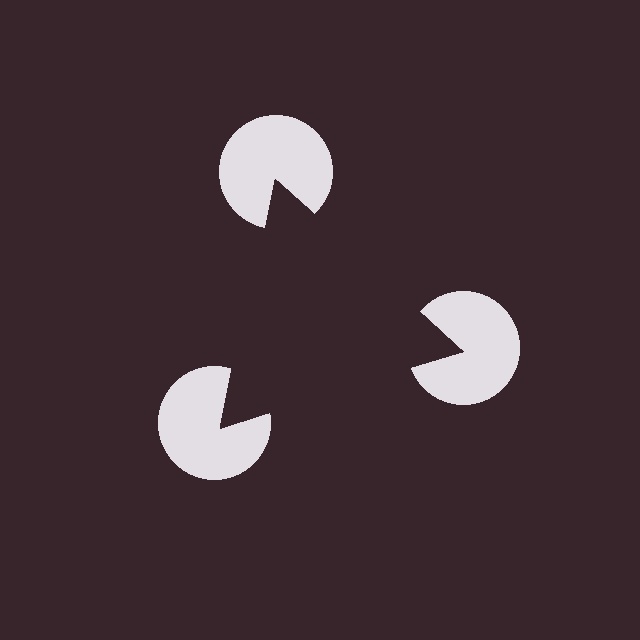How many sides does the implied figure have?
3 sides.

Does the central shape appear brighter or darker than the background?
It typically appears slightly darker than the background, even though no actual brightness change is drawn.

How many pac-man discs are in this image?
There are 3 — one at each vertex of the illusory triangle.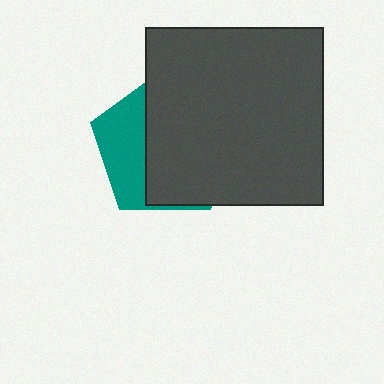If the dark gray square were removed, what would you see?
You would see the complete teal pentagon.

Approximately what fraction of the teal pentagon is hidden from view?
Roughly 66% of the teal pentagon is hidden behind the dark gray square.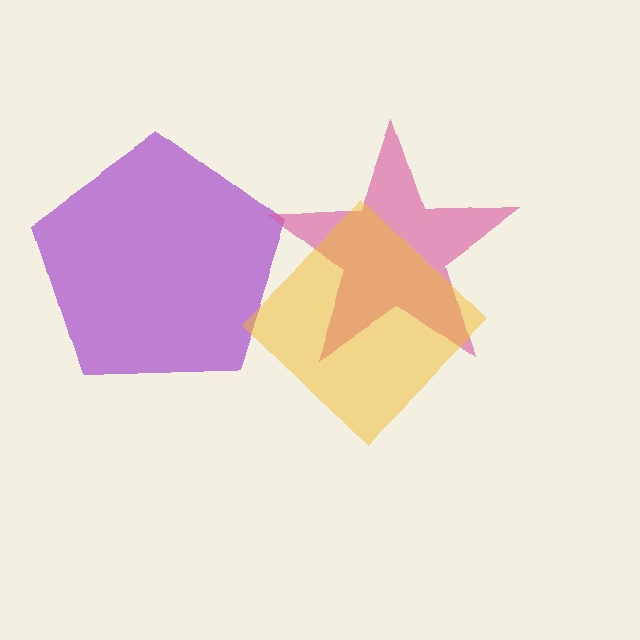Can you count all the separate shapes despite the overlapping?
Yes, there are 3 separate shapes.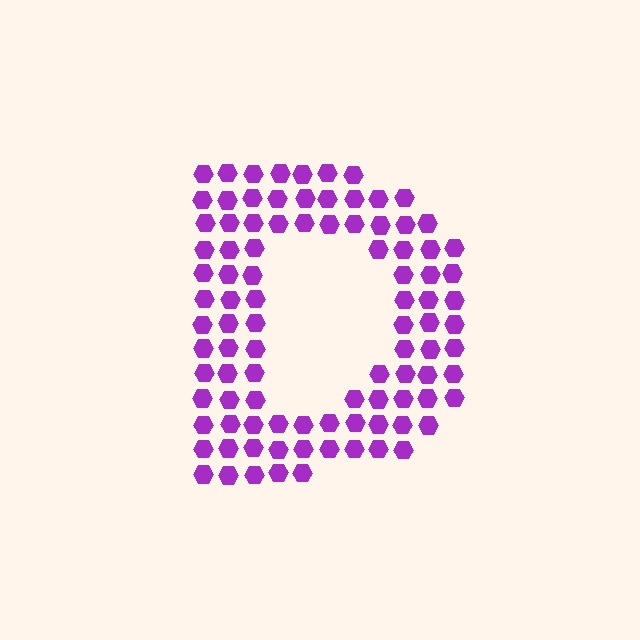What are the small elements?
The small elements are hexagons.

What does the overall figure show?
The overall figure shows the letter D.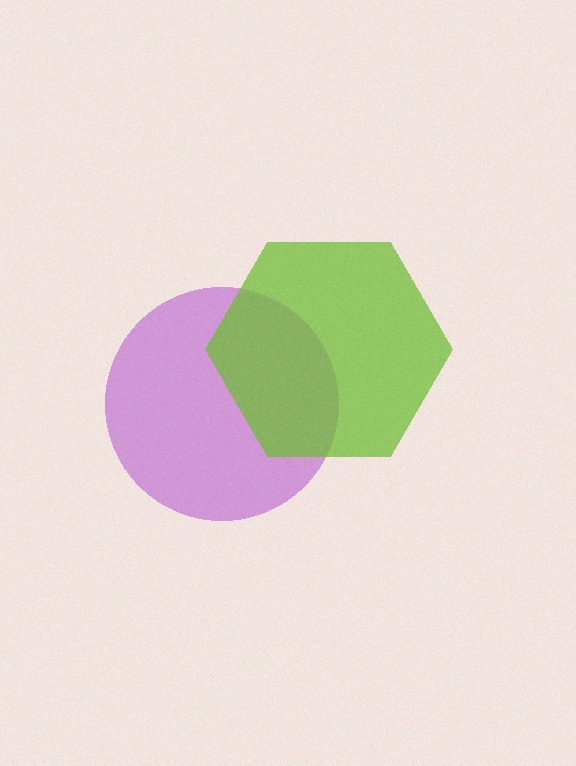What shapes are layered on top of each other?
The layered shapes are: a purple circle, a lime hexagon.